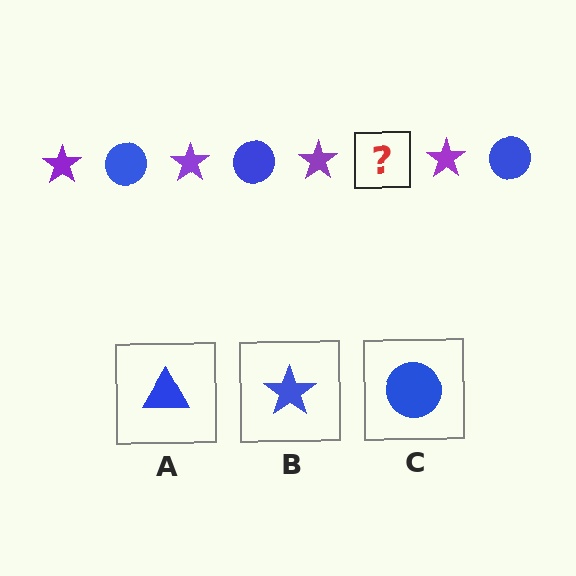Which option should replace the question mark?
Option C.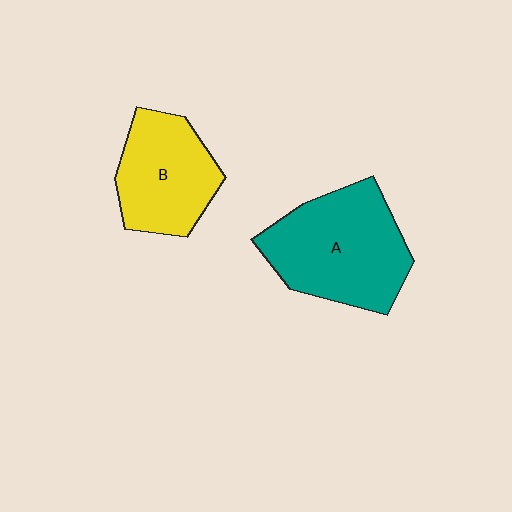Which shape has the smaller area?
Shape B (yellow).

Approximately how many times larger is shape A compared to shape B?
Approximately 1.4 times.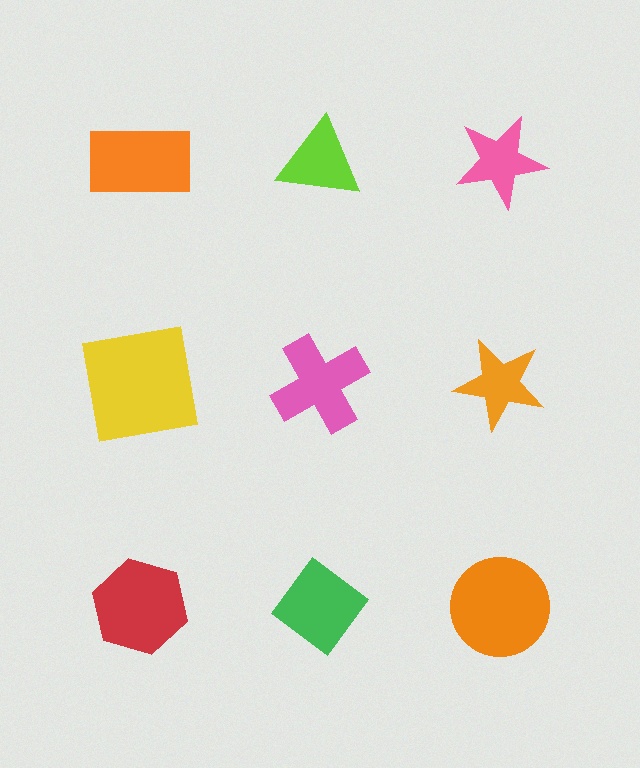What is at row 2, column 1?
A yellow square.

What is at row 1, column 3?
A pink star.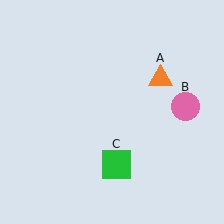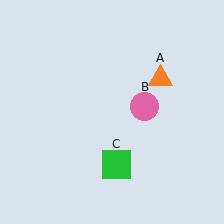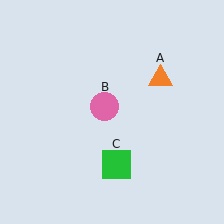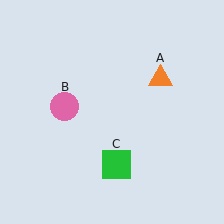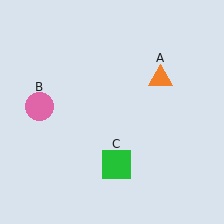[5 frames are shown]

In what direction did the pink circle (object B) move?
The pink circle (object B) moved left.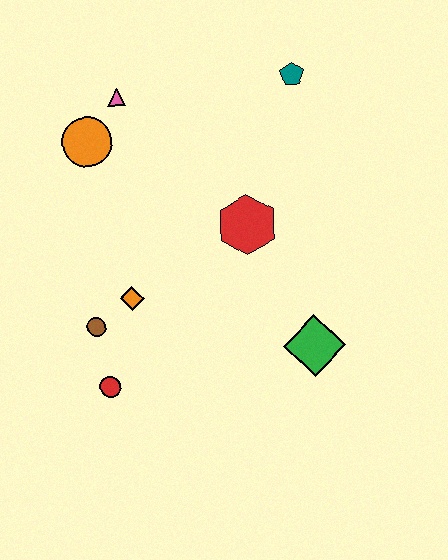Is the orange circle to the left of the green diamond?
Yes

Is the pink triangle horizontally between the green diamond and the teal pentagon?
No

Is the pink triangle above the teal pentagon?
No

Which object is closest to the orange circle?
The pink triangle is closest to the orange circle.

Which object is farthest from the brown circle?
The teal pentagon is farthest from the brown circle.